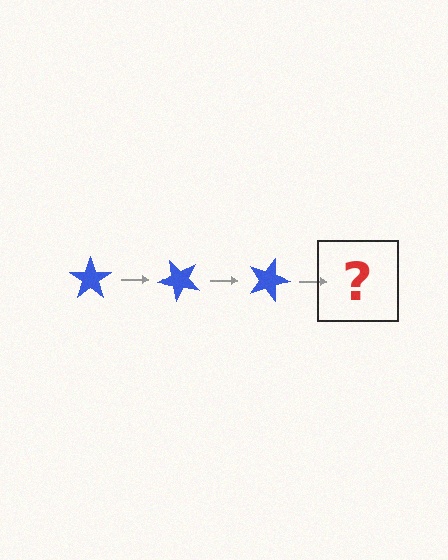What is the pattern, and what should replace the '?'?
The pattern is that the star rotates 45 degrees each step. The '?' should be a blue star rotated 135 degrees.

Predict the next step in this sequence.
The next step is a blue star rotated 135 degrees.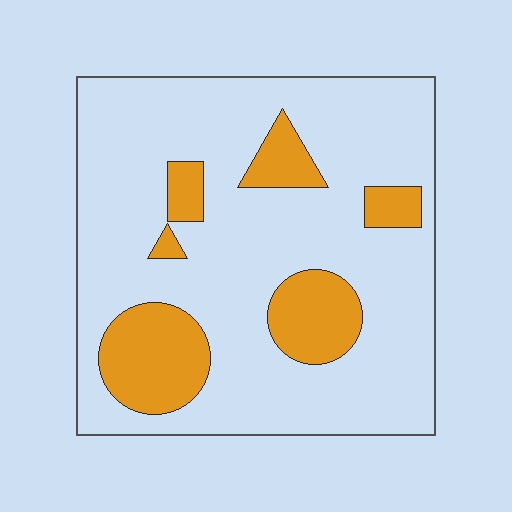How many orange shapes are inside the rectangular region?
6.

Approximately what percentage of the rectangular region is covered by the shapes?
Approximately 20%.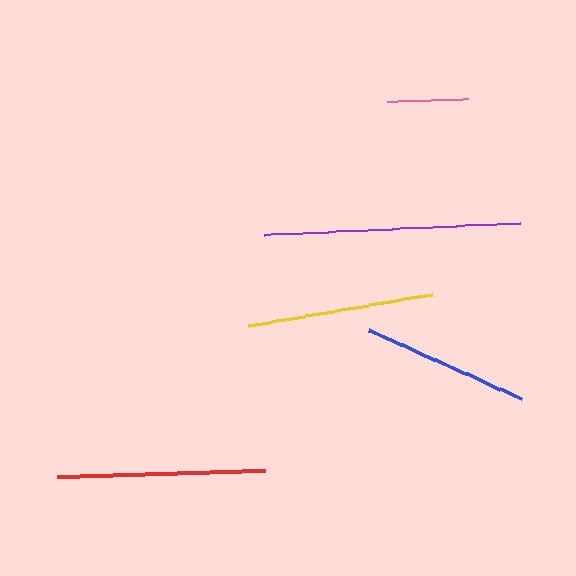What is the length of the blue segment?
The blue segment is approximately 167 pixels long.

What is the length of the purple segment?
The purple segment is approximately 257 pixels long.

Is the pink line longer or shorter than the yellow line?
The yellow line is longer than the pink line.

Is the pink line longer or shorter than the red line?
The red line is longer than the pink line.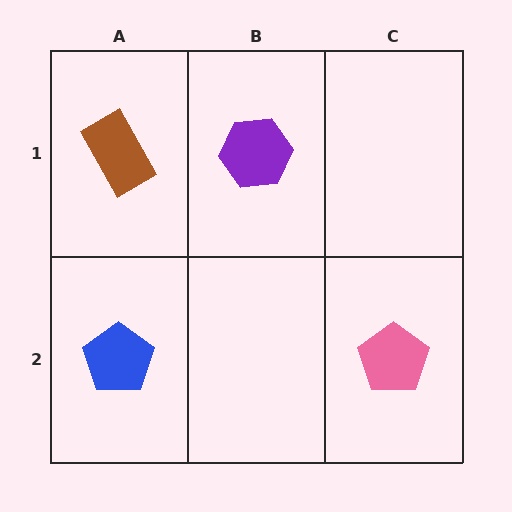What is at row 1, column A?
A brown rectangle.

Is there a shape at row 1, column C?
No, that cell is empty.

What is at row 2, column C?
A pink pentagon.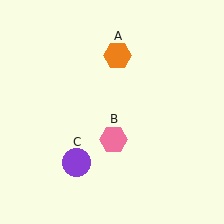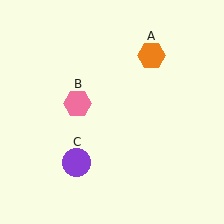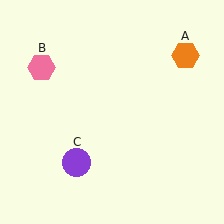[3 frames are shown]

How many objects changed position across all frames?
2 objects changed position: orange hexagon (object A), pink hexagon (object B).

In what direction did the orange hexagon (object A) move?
The orange hexagon (object A) moved right.